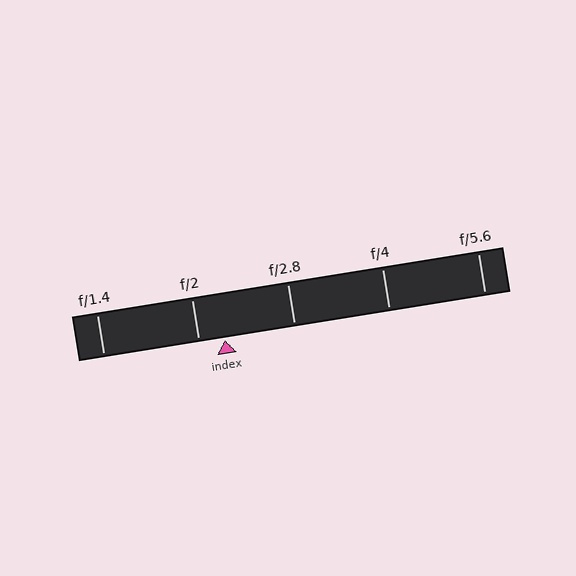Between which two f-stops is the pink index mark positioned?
The index mark is between f/2 and f/2.8.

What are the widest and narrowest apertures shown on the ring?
The widest aperture shown is f/1.4 and the narrowest is f/5.6.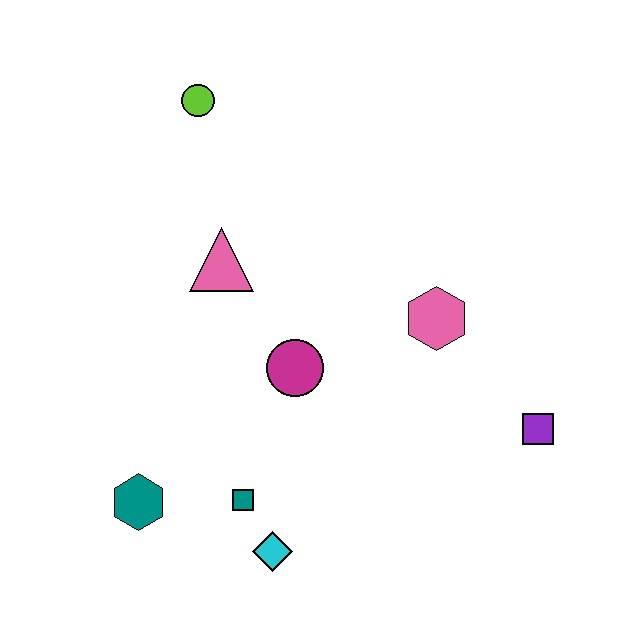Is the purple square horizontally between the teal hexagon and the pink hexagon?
No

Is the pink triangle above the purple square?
Yes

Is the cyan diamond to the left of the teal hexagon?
No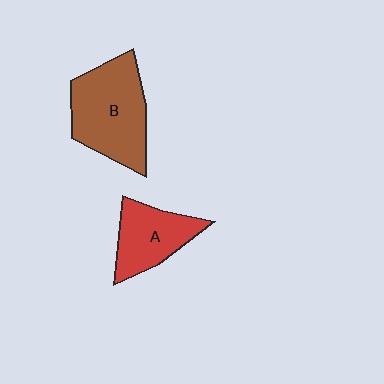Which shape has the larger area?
Shape B (brown).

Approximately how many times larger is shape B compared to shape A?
Approximately 1.5 times.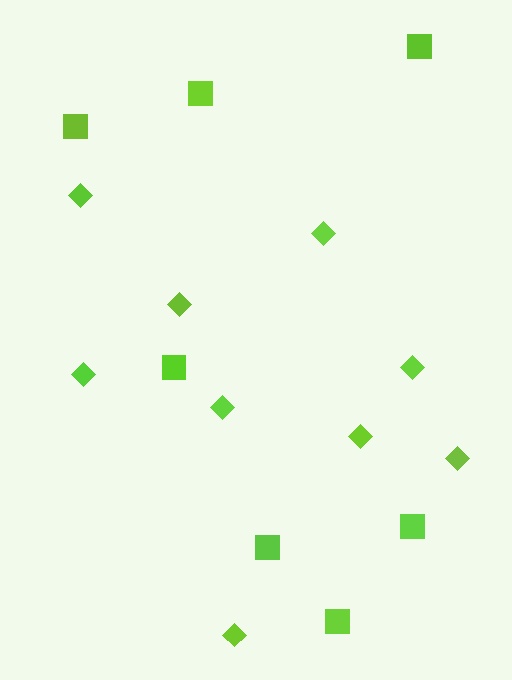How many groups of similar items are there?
There are 2 groups: one group of squares (7) and one group of diamonds (9).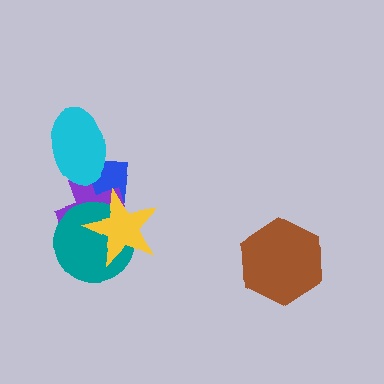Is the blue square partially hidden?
Yes, it is partially covered by another shape.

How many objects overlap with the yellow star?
3 objects overlap with the yellow star.